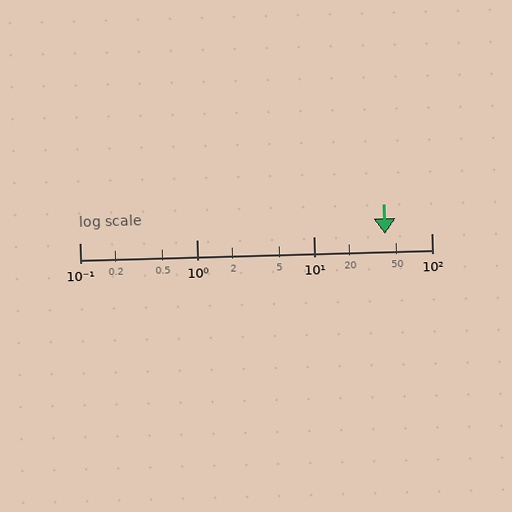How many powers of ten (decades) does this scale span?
The scale spans 3 decades, from 0.1 to 100.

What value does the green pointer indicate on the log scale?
The pointer indicates approximately 40.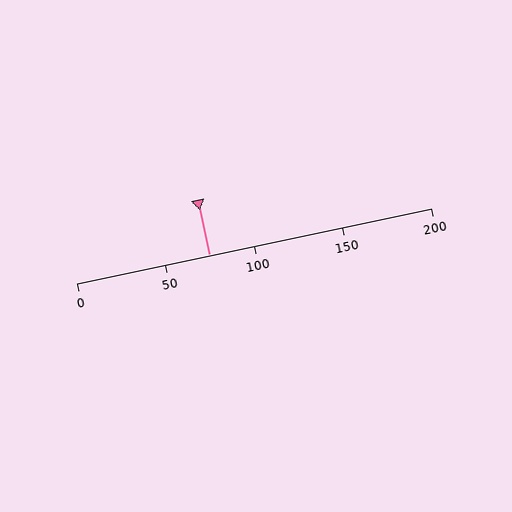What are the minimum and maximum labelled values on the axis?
The axis runs from 0 to 200.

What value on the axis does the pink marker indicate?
The marker indicates approximately 75.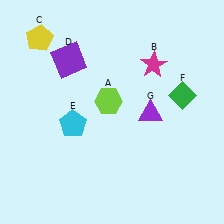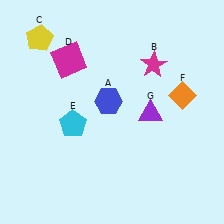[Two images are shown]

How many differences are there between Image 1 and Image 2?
There are 3 differences between the two images.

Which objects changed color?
A changed from lime to blue. D changed from purple to magenta. F changed from green to orange.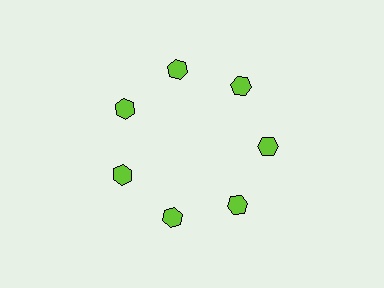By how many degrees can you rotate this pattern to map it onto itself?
The pattern maps onto itself every 51 degrees of rotation.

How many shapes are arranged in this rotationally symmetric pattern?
There are 7 shapes, arranged in 7 groups of 1.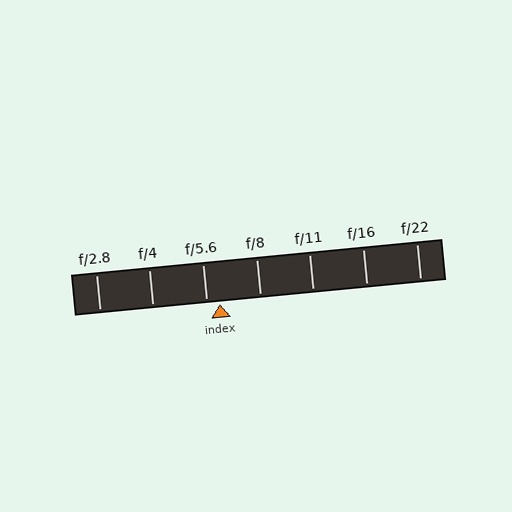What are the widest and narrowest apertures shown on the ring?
The widest aperture shown is f/2.8 and the narrowest is f/22.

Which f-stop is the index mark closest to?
The index mark is closest to f/5.6.